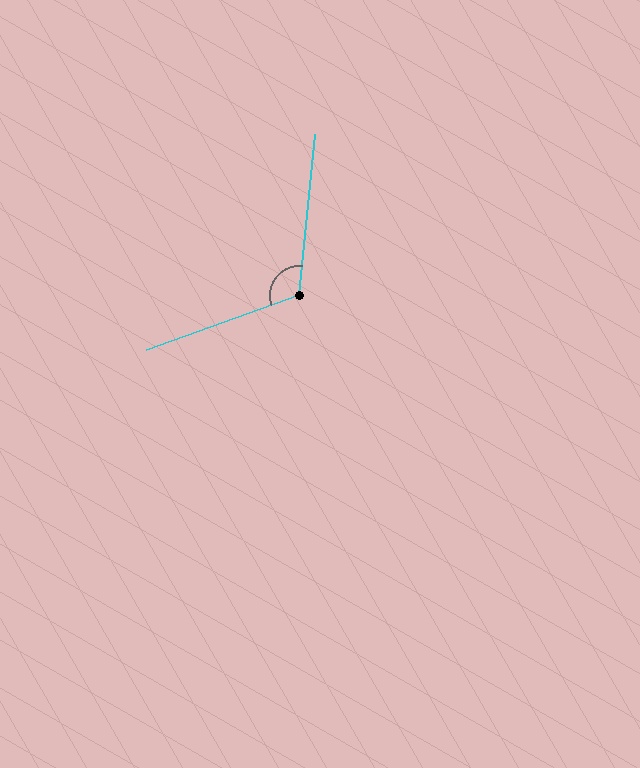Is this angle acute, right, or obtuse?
It is obtuse.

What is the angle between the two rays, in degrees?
Approximately 115 degrees.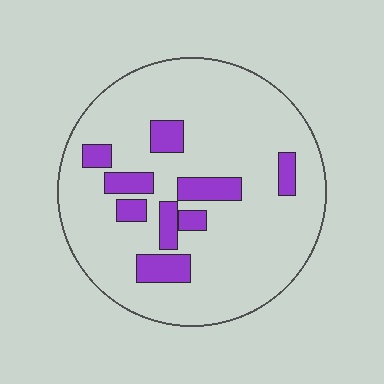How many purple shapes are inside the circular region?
9.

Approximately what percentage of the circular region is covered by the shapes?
Approximately 15%.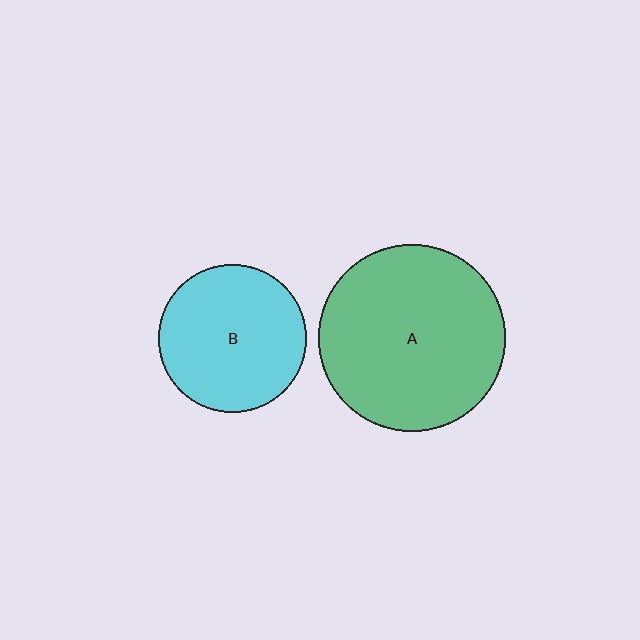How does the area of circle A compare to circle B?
Approximately 1.6 times.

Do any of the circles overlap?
No, none of the circles overlap.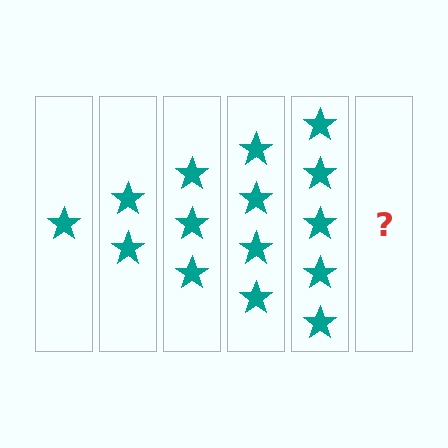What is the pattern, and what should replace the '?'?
The pattern is that each step adds one more star. The '?' should be 6 stars.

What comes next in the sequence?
The next element should be 6 stars.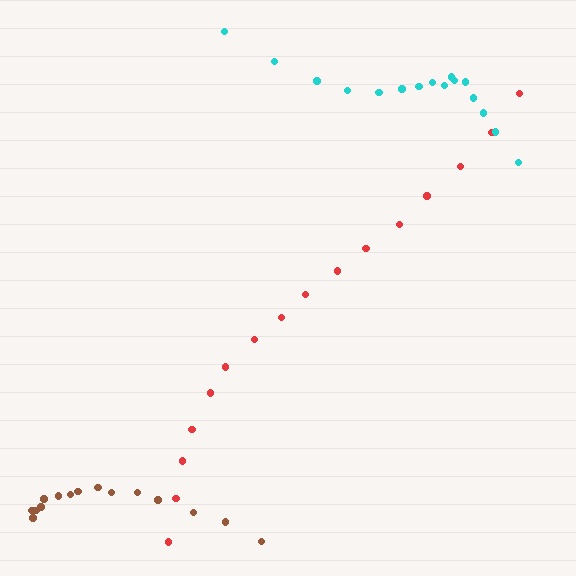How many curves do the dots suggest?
There are 3 distinct paths.